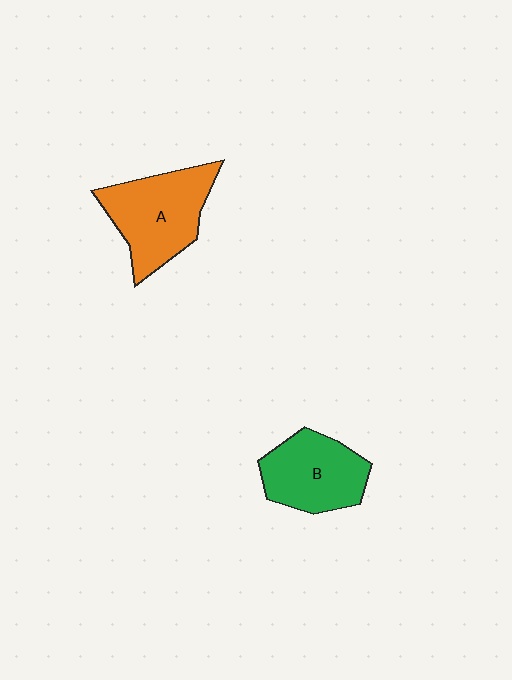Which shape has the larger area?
Shape A (orange).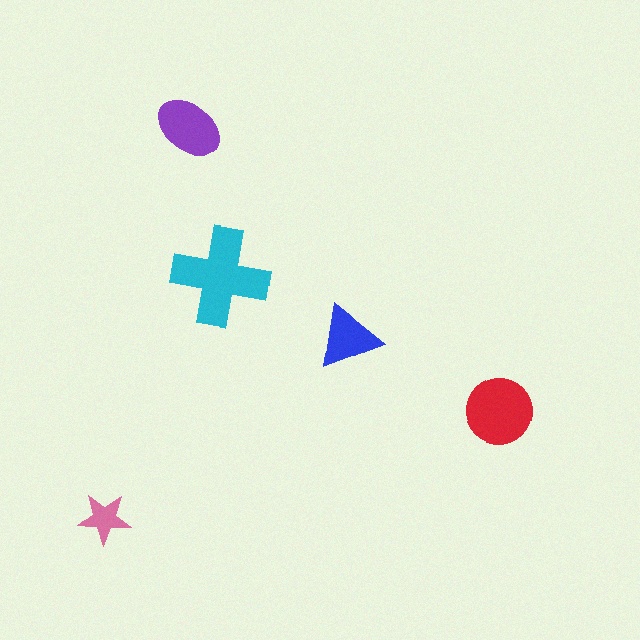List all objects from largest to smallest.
The cyan cross, the red circle, the purple ellipse, the blue triangle, the pink star.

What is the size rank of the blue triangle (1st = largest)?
4th.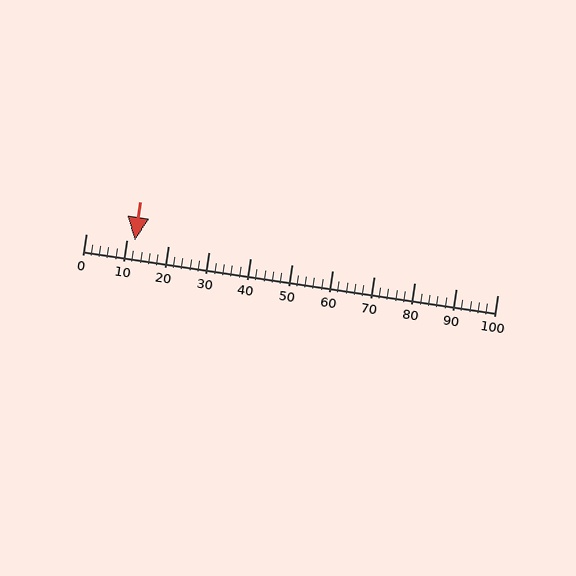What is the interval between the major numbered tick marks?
The major tick marks are spaced 10 units apart.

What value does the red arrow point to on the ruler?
The red arrow points to approximately 12.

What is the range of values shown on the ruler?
The ruler shows values from 0 to 100.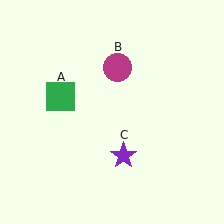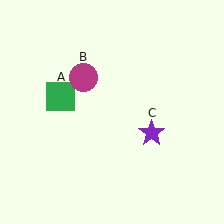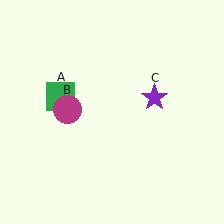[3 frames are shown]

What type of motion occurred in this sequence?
The magenta circle (object B), purple star (object C) rotated counterclockwise around the center of the scene.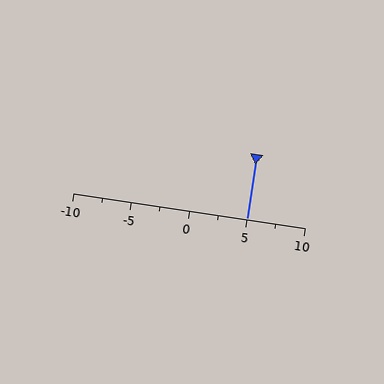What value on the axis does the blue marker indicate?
The marker indicates approximately 5.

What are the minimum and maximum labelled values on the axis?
The axis runs from -10 to 10.